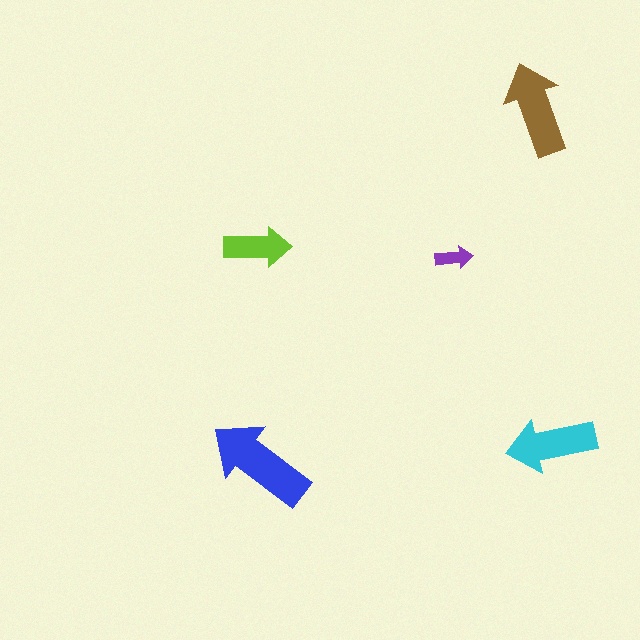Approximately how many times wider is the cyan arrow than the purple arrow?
About 2.5 times wider.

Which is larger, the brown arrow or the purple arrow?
The brown one.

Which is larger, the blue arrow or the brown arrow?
The blue one.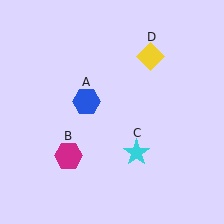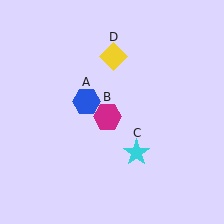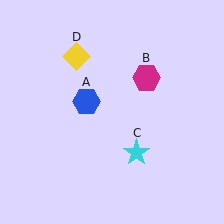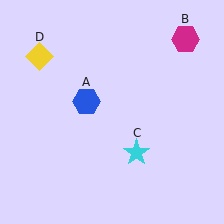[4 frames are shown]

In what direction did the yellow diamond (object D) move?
The yellow diamond (object D) moved left.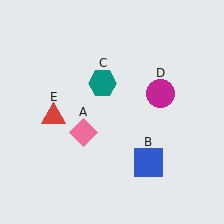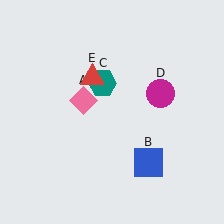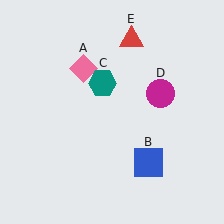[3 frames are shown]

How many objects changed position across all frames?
2 objects changed position: pink diamond (object A), red triangle (object E).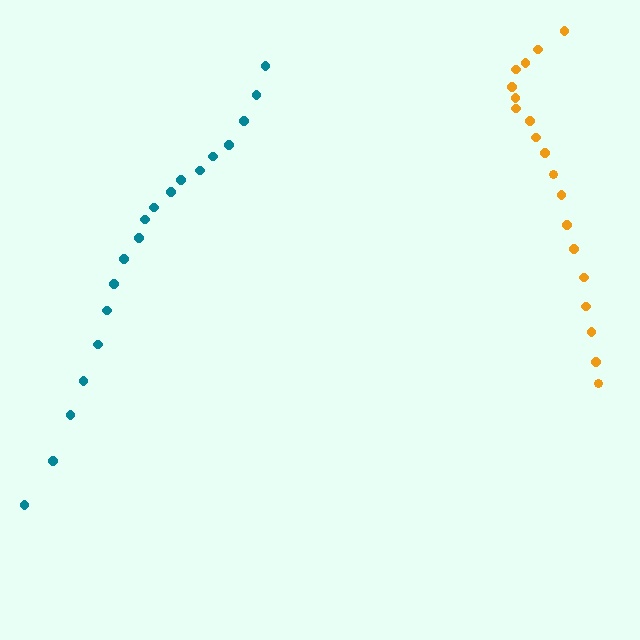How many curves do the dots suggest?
There are 2 distinct paths.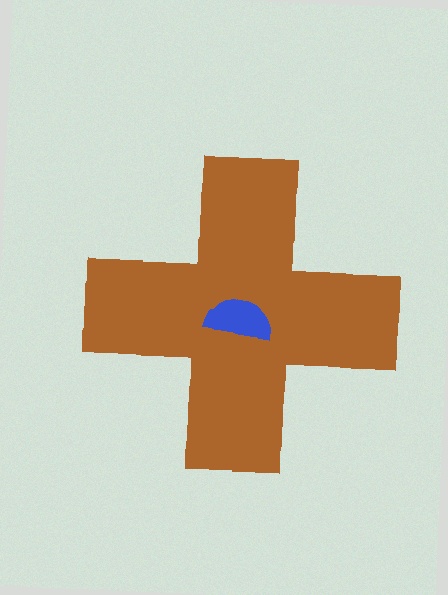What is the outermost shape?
The brown cross.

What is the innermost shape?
The blue semicircle.